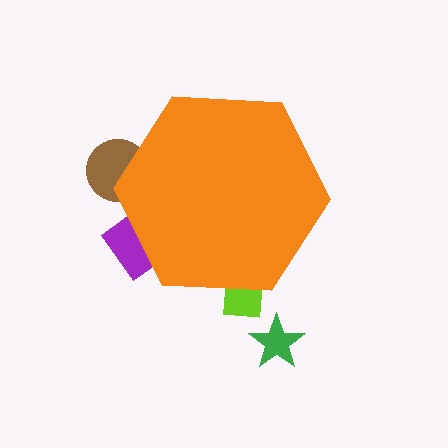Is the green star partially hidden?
No, the green star is fully visible.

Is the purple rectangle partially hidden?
Yes, the purple rectangle is partially hidden behind the orange hexagon.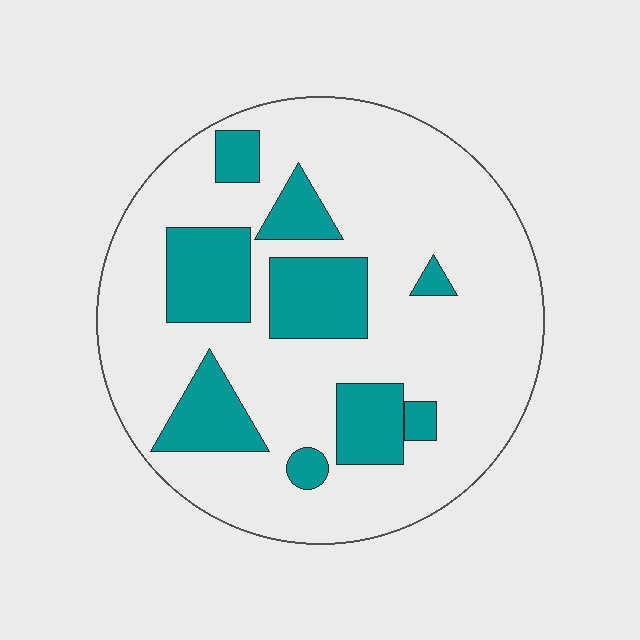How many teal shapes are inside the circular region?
9.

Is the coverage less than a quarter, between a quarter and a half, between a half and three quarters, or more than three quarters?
Less than a quarter.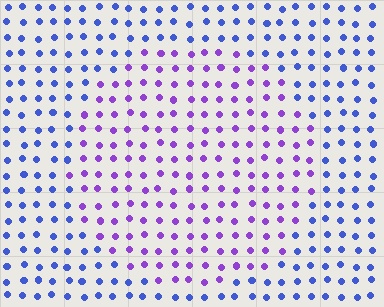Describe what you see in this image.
The image is filled with small blue elements in a uniform arrangement. A circle-shaped region is visible where the elements are tinted to a slightly different hue, forming a subtle color boundary.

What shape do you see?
I see a circle.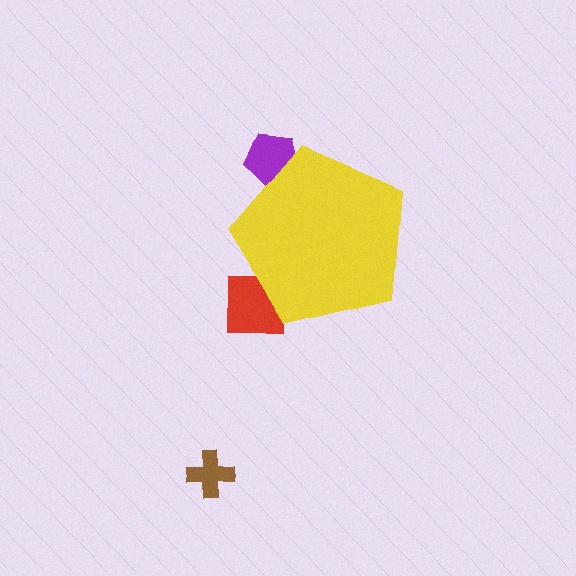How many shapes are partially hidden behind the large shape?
2 shapes are partially hidden.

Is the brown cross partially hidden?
No, the brown cross is fully visible.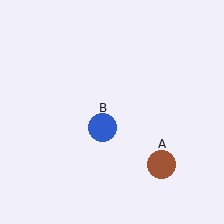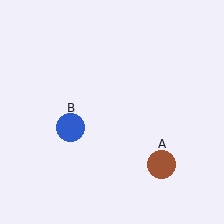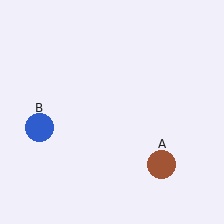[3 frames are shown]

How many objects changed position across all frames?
1 object changed position: blue circle (object B).